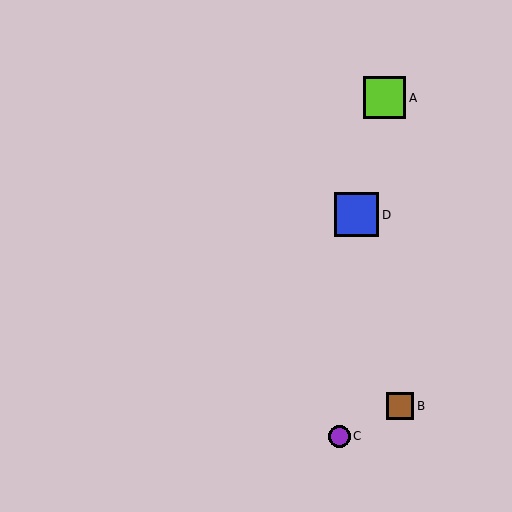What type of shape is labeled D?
Shape D is a blue square.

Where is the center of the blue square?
The center of the blue square is at (357, 215).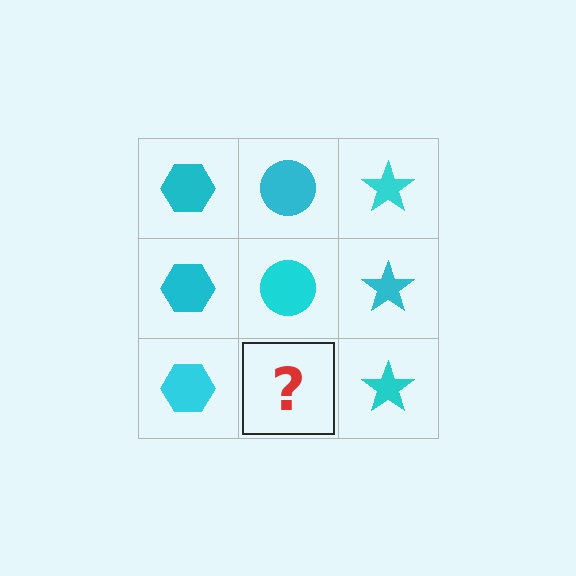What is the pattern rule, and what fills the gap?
The rule is that each column has a consistent shape. The gap should be filled with a cyan circle.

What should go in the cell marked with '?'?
The missing cell should contain a cyan circle.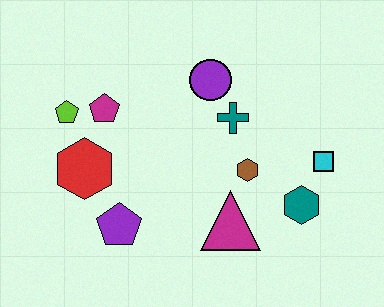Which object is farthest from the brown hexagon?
The lime pentagon is farthest from the brown hexagon.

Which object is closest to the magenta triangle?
The brown hexagon is closest to the magenta triangle.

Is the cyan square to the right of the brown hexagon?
Yes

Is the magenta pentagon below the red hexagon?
No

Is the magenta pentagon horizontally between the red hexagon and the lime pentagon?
No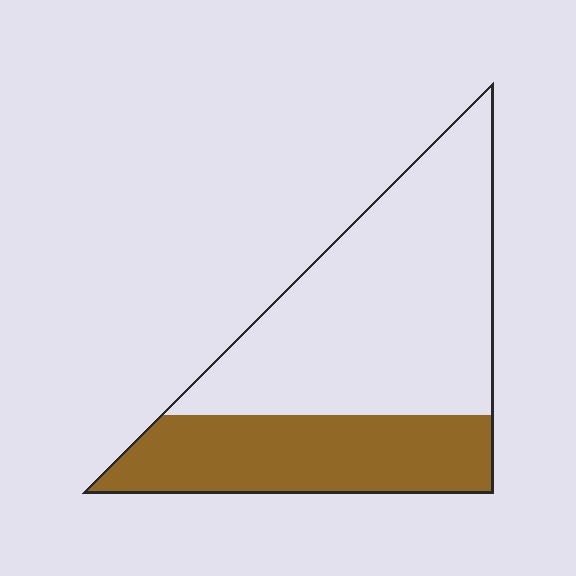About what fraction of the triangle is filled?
About one third (1/3).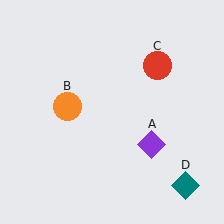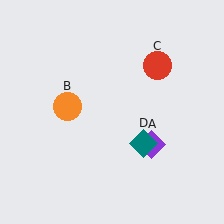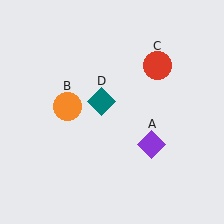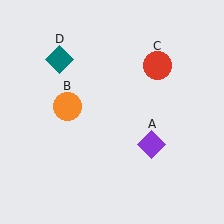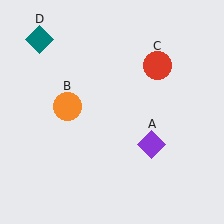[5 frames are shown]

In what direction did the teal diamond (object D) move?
The teal diamond (object D) moved up and to the left.